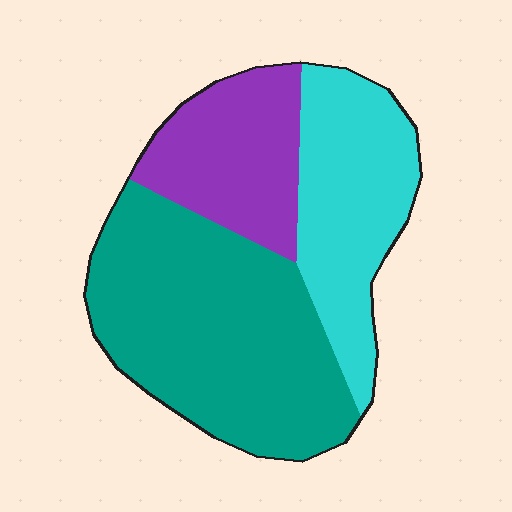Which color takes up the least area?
Purple, at roughly 20%.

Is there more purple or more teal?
Teal.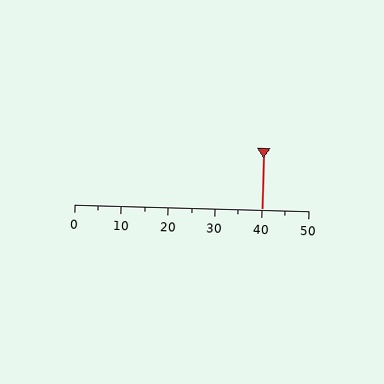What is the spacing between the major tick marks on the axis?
The major ticks are spaced 10 apart.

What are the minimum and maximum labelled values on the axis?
The axis runs from 0 to 50.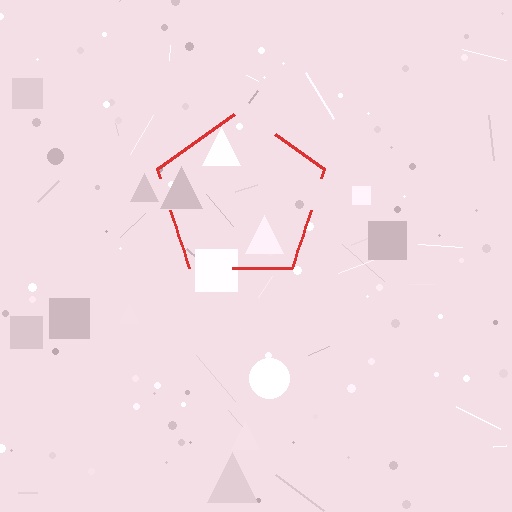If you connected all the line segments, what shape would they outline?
They would outline a pentagon.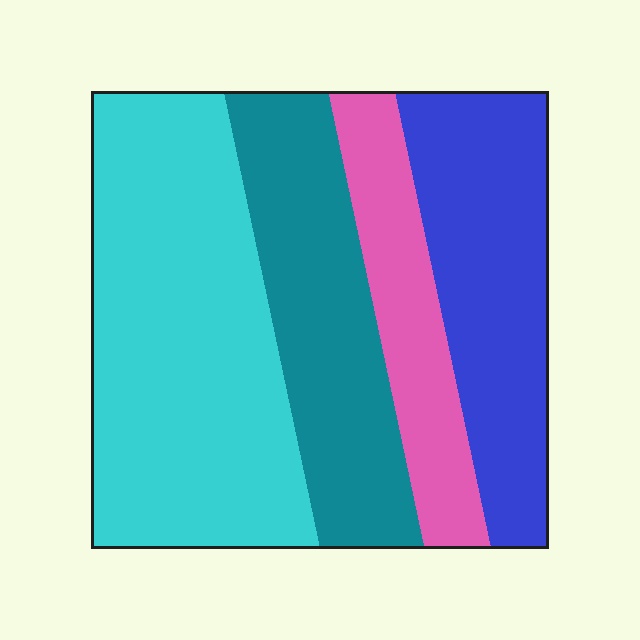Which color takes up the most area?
Cyan, at roughly 40%.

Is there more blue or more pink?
Blue.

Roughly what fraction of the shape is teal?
Teal covers about 25% of the shape.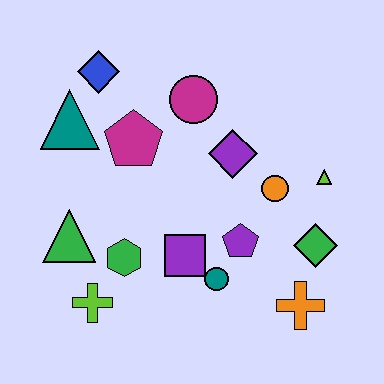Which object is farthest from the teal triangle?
The orange cross is farthest from the teal triangle.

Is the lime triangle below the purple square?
No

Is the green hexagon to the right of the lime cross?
Yes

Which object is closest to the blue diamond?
The teal triangle is closest to the blue diamond.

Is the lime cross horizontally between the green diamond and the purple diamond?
No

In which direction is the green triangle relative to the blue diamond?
The green triangle is below the blue diamond.